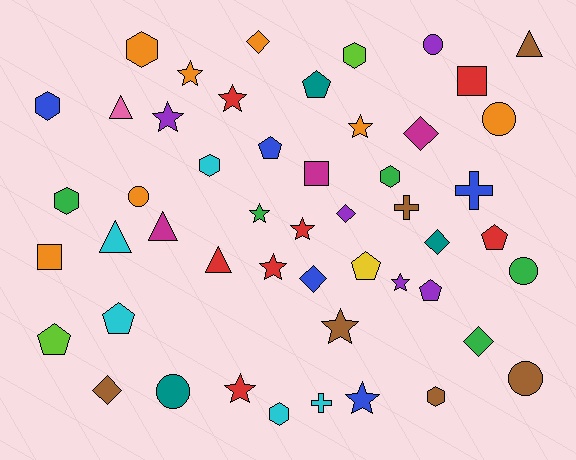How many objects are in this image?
There are 50 objects.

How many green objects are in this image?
There are 5 green objects.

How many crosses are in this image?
There are 3 crosses.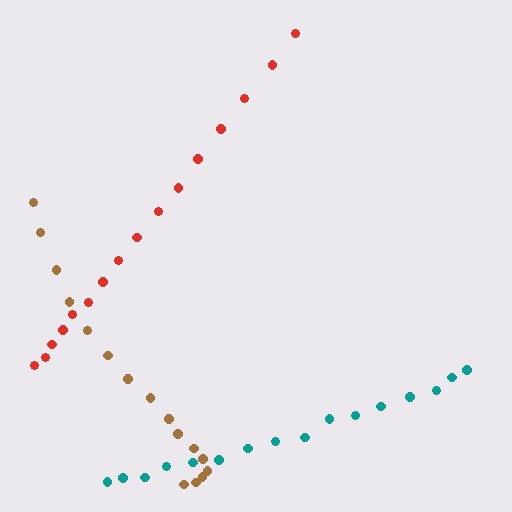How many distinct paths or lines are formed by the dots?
There are 3 distinct paths.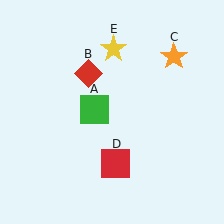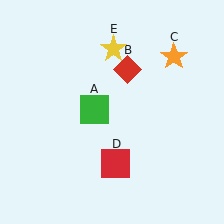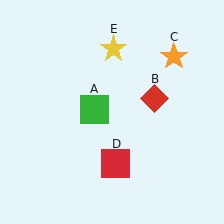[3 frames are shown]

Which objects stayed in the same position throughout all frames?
Green square (object A) and orange star (object C) and red square (object D) and yellow star (object E) remained stationary.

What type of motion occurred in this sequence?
The red diamond (object B) rotated clockwise around the center of the scene.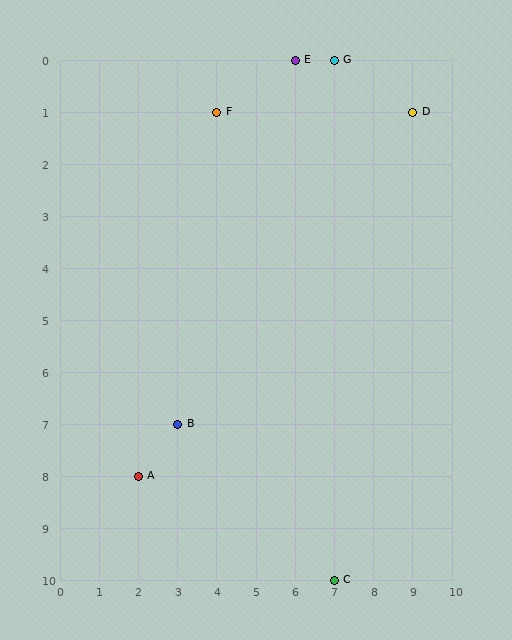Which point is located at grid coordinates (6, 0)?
Point E is at (6, 0).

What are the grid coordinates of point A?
Point A is at grid coordinates (2, 8).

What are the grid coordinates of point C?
Point C is at grid coordinates (7, 10).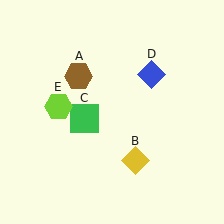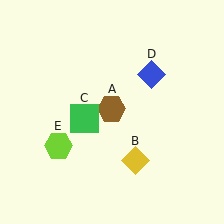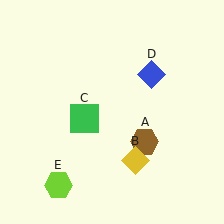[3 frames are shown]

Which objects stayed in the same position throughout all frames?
Yellow diamond (object B) and green square (object C) and blue diamond (object D) remained stationary.